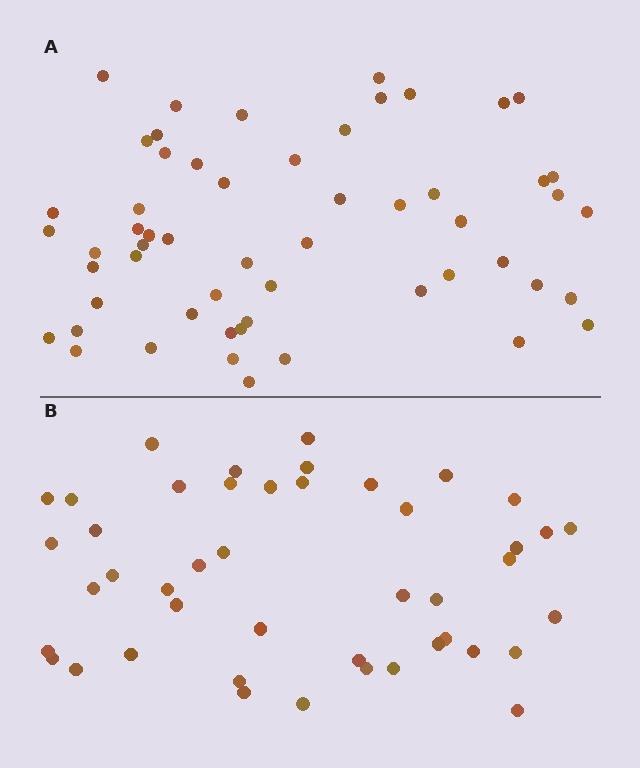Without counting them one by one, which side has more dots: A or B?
Region A (the top region) has more dots.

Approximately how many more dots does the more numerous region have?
Region A has roughly 12 or so more dots than region B.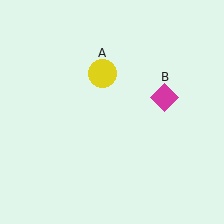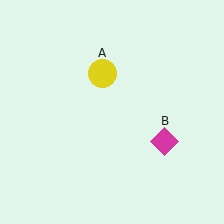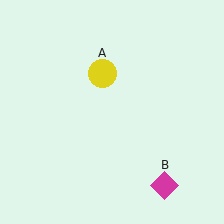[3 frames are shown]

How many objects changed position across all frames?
1 object changed position: magenta diamond (object B).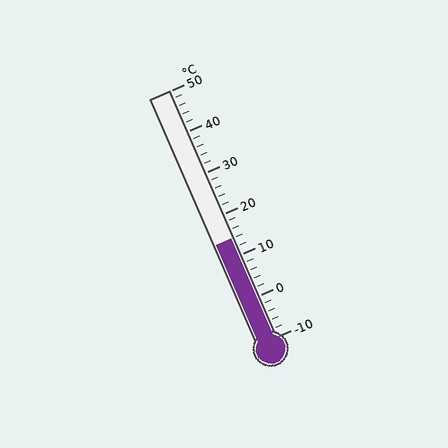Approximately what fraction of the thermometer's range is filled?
The thermometer is filled to approximately 40% of its range.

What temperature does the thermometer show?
The thermometer shows approximately 14°C.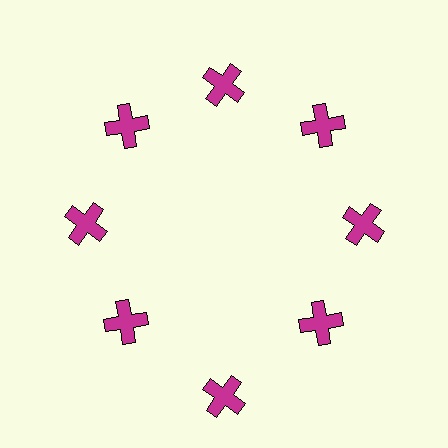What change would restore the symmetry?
The symmetry would be restored by moving it inward, back onto the ring so that all 8 crosses sit at equal angles and equal distance from the center.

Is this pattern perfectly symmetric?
No. The 8 magenta crosses are arranged in a ring, but one element near the 6 o'clock position is pushed outward from the center, breaking the 8-fold rotational symmetry.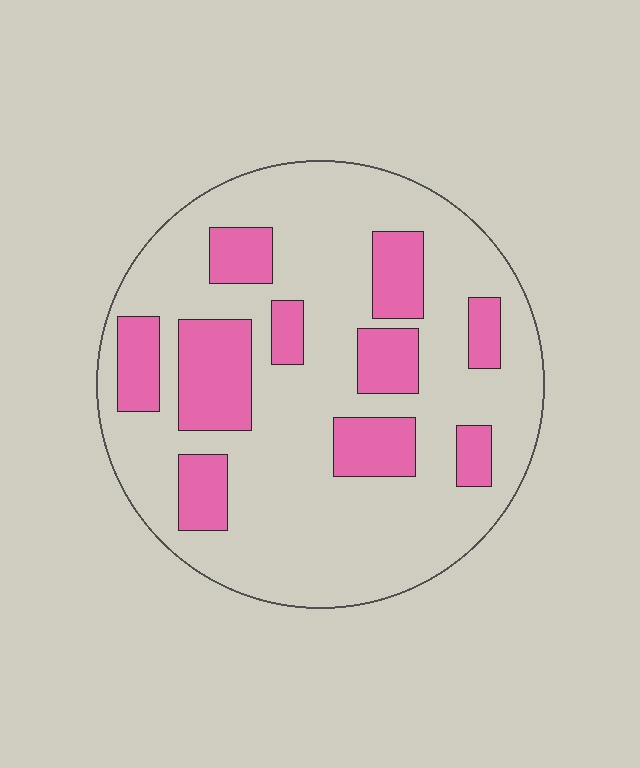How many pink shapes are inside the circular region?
10.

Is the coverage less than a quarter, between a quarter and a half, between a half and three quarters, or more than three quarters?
Between a quarter and a half.